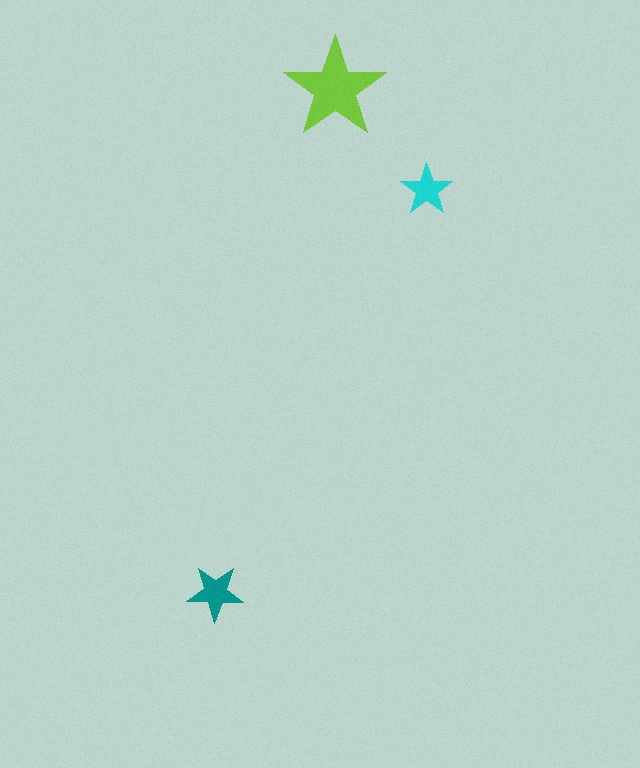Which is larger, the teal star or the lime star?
The lime one.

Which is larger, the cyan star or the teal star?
The teal one.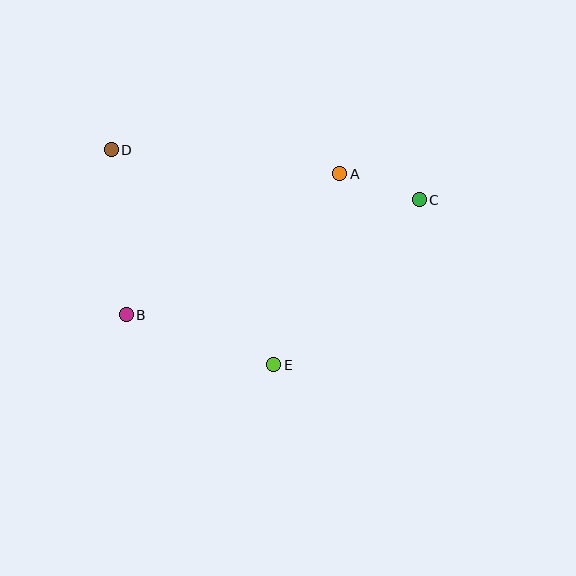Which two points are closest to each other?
Points A and C are closest to each other.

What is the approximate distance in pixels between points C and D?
The distance between C and D is approximately 312 pixels.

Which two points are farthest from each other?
Points B and C are farthest from each other.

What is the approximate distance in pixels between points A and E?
The distance between A and E is approximately 202 pixels.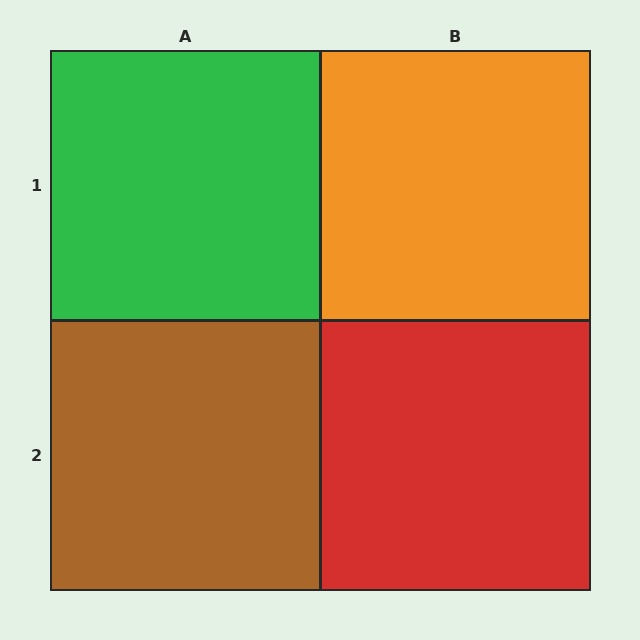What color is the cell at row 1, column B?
Orange.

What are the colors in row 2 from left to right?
Brown, red.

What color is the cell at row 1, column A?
Green.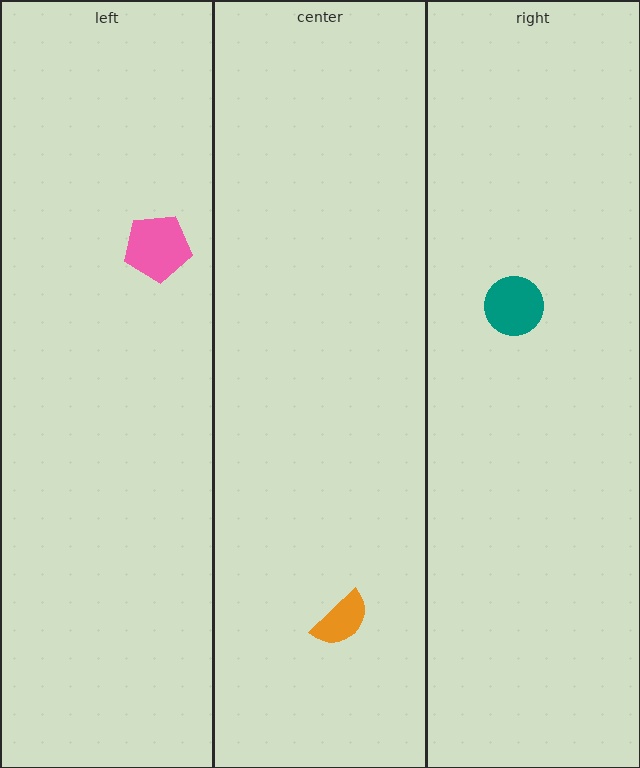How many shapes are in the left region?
1.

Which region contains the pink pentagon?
The left region.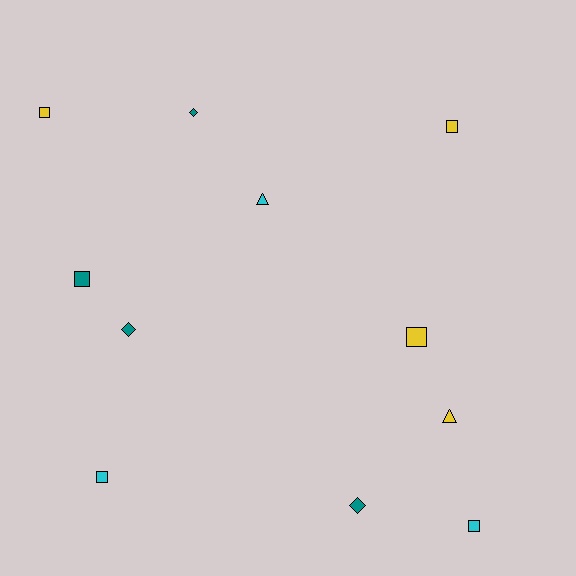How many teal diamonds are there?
There are 3 teal diamonds.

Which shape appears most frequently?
Square, with 6 objects.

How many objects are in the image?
There are 11 objects.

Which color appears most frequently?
Teal, with 4 objects.